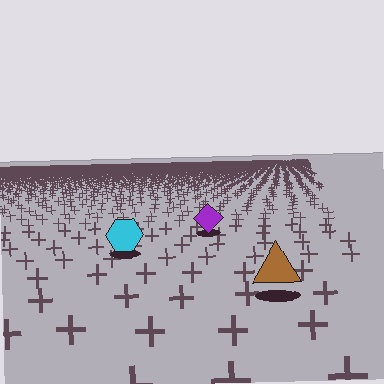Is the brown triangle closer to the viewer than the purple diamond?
Yes. The brown triangle is closer — you can tell from the texture gradient: the ground texture is coarser near it.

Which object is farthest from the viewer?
The purple diamond is farthest from the viewer. It appears smaller and the ground texture around it is denser.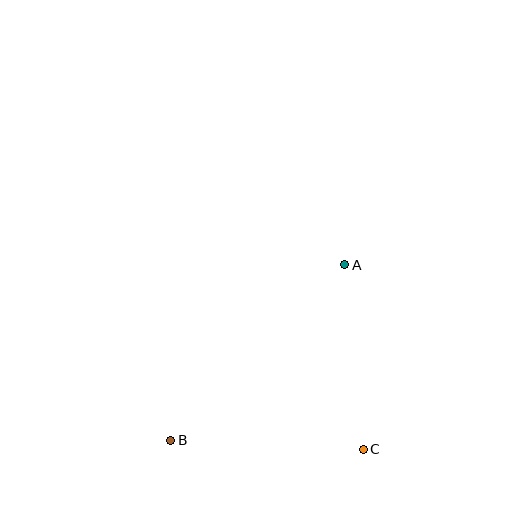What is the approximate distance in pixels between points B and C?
The distance between B and C is approximately 193 pixels.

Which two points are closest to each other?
Points A and C are closest to each other.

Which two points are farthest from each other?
Points A and B are farthest from each other.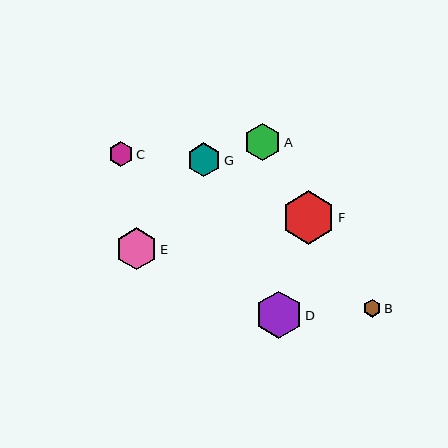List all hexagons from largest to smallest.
From largest to smallest: F, D, E, A, G, C, B.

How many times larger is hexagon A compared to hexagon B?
Hexagon A is approximately 2.0 times the size of hexagon B.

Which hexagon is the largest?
Hexagon F is the largest with a size of approximately 53 pixels.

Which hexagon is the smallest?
Hexagon B is the smallest with a size of approximately 18 pixels.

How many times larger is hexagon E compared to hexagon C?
Hexagon E is approximately 1.7 times the size of hexagon C.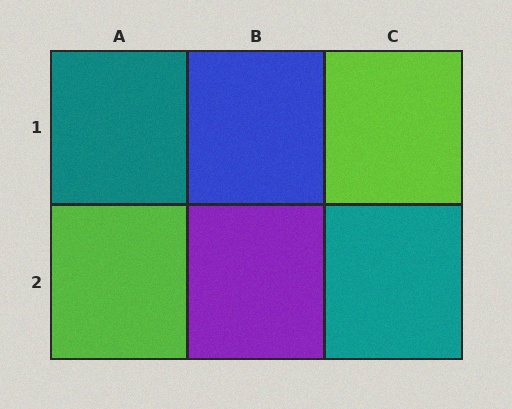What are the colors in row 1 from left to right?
Teal, blue, lime.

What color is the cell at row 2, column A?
Lime.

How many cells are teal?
2 cells are teal.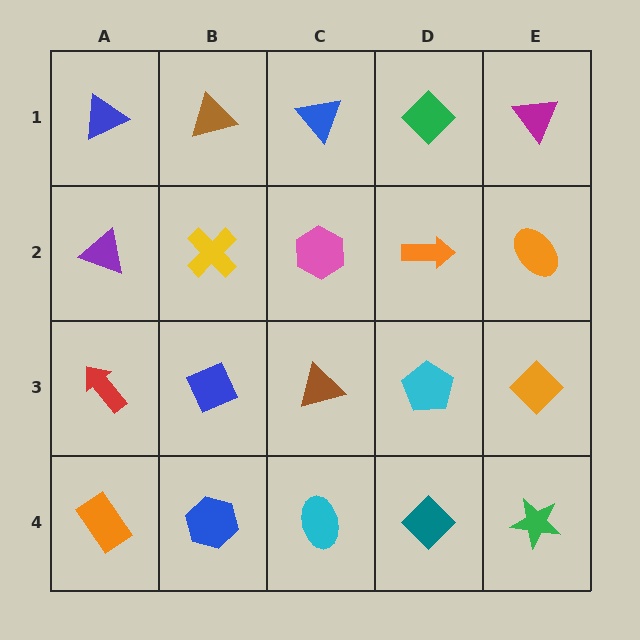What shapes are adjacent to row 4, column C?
A brown triangle (row 3, column C), a blue hexagon (row 4, column B), a teal diamond (row 4, column D).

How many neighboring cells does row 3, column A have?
3.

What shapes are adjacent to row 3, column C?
A pink hexagon (row 2, column C), a cyan ellipse (row 4, column C), a blue diamond (row 3, column B), a cyan pentagon (row 3, column D).